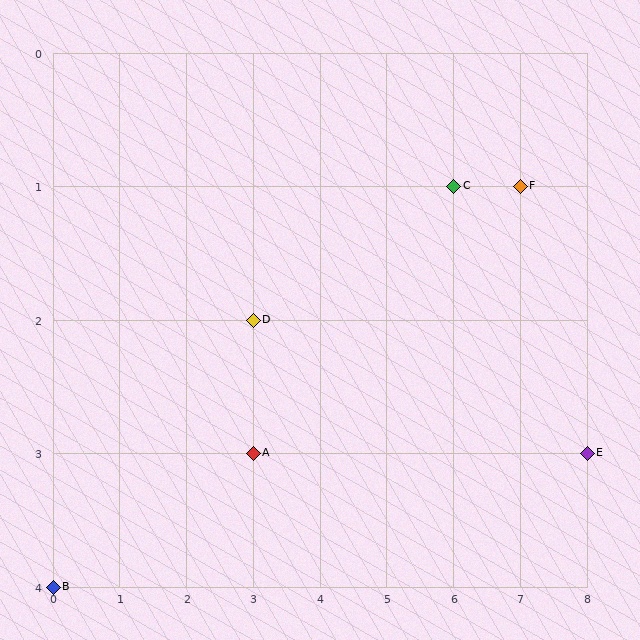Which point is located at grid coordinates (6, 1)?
Point C is at (6, 1).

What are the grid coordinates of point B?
Point B is at grid coordinates (0, 4).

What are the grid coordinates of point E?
Point E is at grid coordinates (8, 3).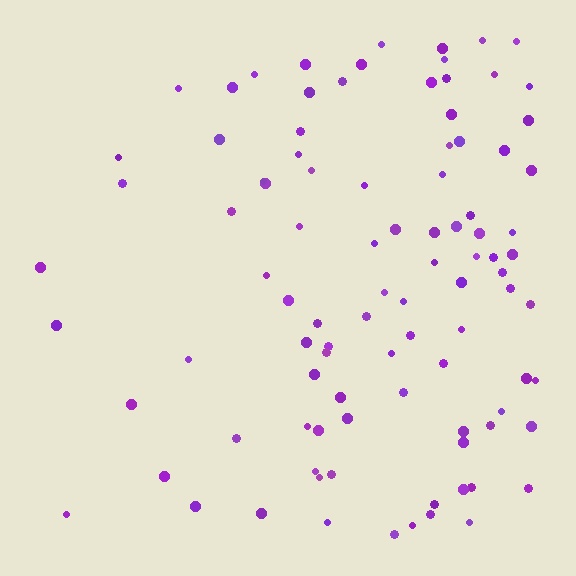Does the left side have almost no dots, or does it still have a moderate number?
Still a moderate number, just noticeably fewer than the right.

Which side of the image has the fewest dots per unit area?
The left.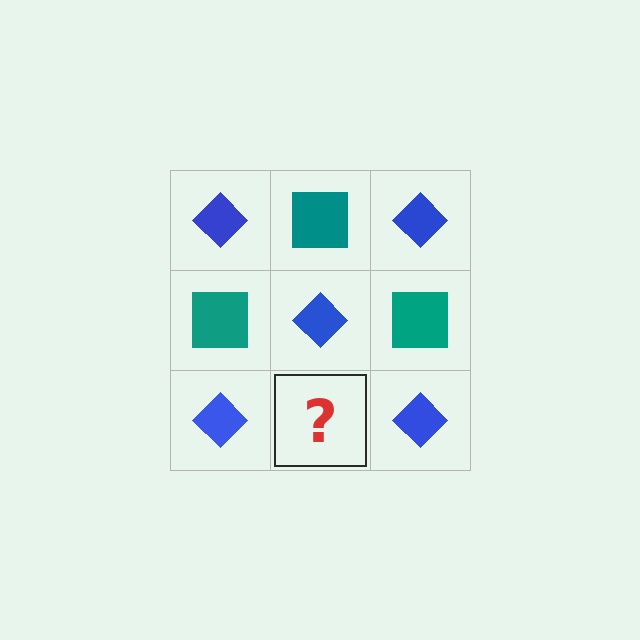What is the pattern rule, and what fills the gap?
The rule is that it alternates blue diamond and teal square in a checkerboard pattern. The gap should be filled with a teal square.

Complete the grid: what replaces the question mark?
The question mark should be replaced with a teal square.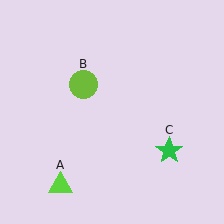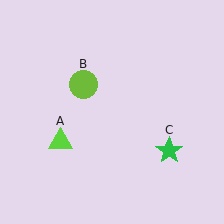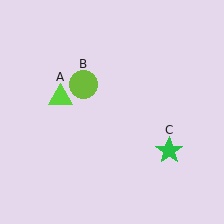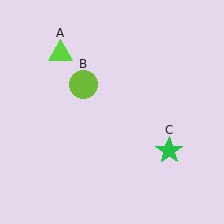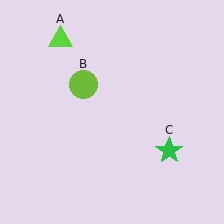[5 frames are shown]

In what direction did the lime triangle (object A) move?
The lime triangle (object A) moved up.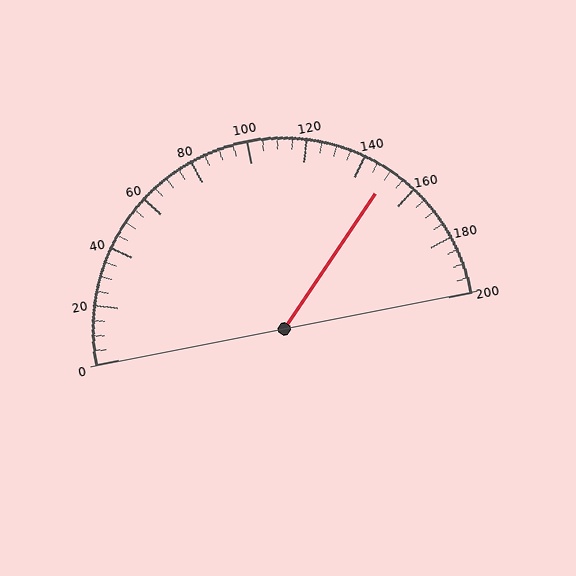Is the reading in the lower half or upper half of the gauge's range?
The reading is in the upper half of the range (0 to 200).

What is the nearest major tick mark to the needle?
The nearest major tick mark is 160.